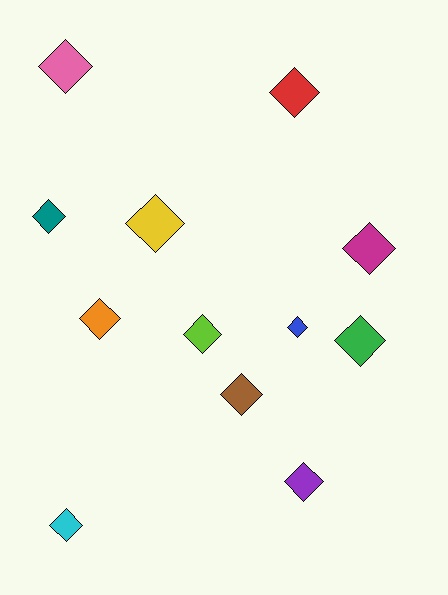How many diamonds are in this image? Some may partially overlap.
There are 12 diamonds.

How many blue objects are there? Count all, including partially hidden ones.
There is 1 blue object.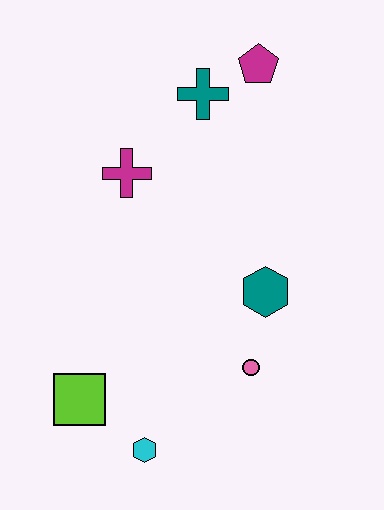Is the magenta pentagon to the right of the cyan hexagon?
Yes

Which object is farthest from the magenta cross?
The cyan hexagon is farthest from the magenta cross.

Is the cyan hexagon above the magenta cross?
No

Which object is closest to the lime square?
The cyan hexagon is closest to the lime square.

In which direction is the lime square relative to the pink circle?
The lime square is to the left of the pink circle.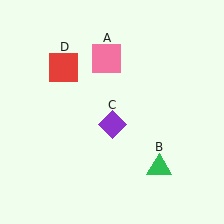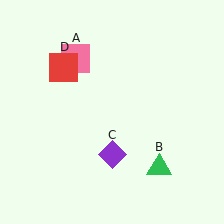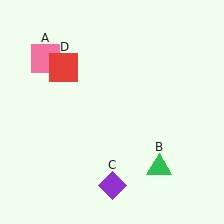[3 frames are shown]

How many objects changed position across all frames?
2 objects changed position: pink square (object A), purple diamond (object C).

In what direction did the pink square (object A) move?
The pink square (object A) moved left.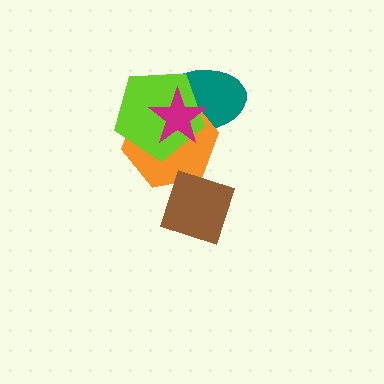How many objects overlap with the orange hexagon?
4 objects overlap with the orange hexagon.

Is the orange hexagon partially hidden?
Yes, it is partially covered by another shape.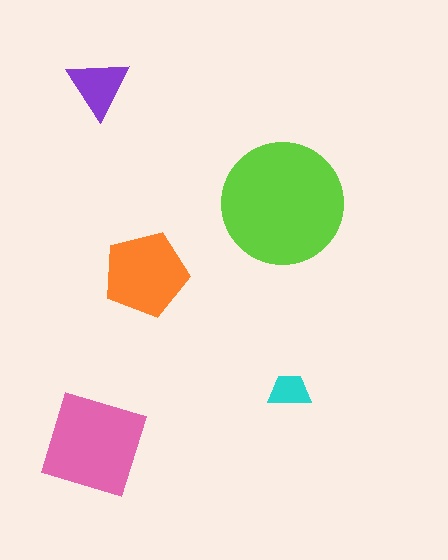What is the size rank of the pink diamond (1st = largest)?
2nd.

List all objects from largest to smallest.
The lime circle, the pink diamond, the orange pentagon, the purple triangle, the cyan trapezoid.